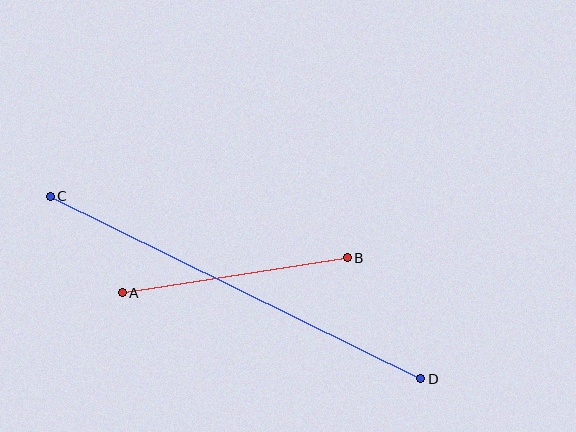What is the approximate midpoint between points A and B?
The midpoint is at approximately (235, 275) pixels.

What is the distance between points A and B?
The distance is approximately 228 pixels.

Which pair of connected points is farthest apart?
Points C and D are farthest apart.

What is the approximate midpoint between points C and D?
The midpoint is at approximately (236, 287) pixels.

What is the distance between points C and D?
The distance is approximately 413 pixels.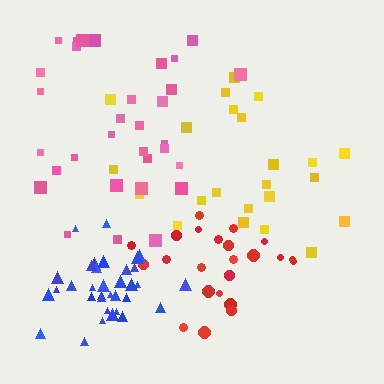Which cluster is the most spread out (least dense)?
Yellow.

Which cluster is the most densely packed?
Blue.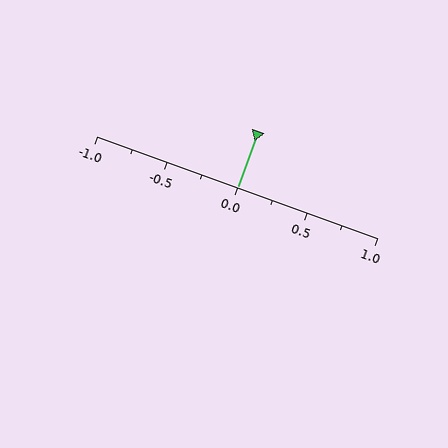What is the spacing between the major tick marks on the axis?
The major ticks are spaced 0.5 apart.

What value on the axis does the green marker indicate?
The marker indicates approximately 0.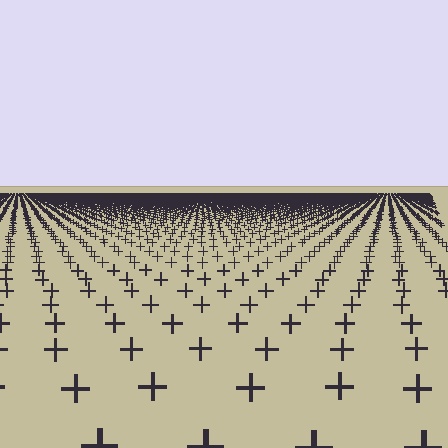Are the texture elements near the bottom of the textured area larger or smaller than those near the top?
Larger. Near the bottom, elements are closer to the viewer and appear at a bigger on-screen size.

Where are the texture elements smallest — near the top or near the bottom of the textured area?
Near the top.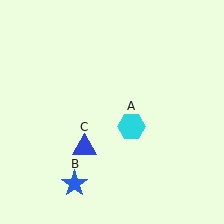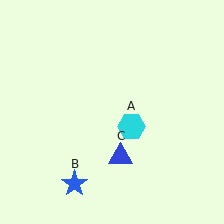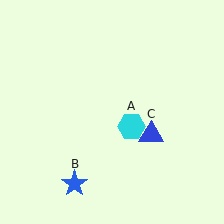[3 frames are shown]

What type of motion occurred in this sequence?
The blue triangle (object C) rotated counterclockwise around the center of the scene.